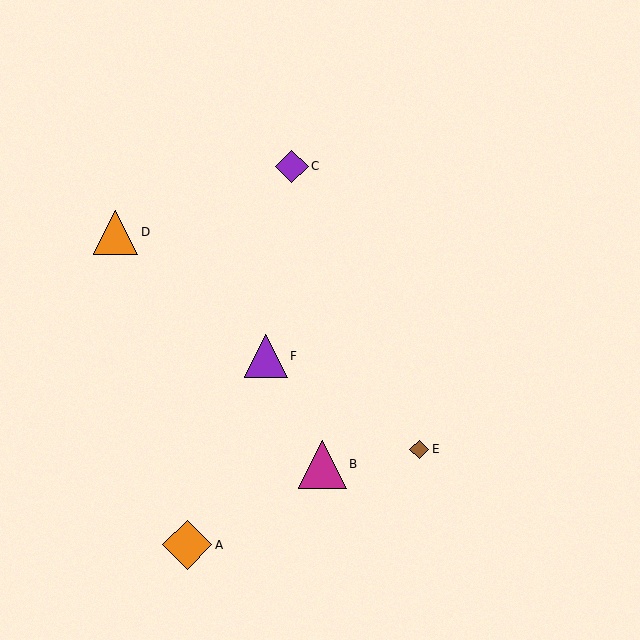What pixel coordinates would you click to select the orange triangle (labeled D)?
Click at (116, 232) to select the orange triangle D.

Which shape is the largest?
The orange diamond (labeled A) is the largest.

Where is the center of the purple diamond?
The center of the purple diamond is at (292, 166).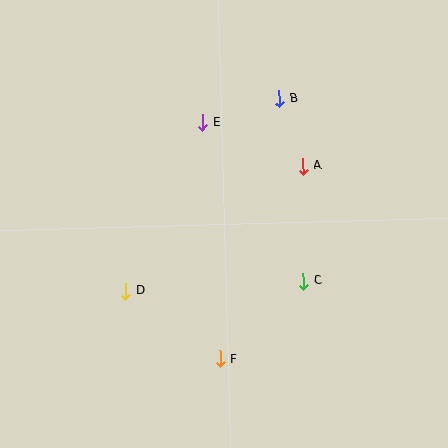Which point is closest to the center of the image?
Point C at (304, 281) is closest to the center.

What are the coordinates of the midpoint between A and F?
The midpoint between A and F is at (262, 262).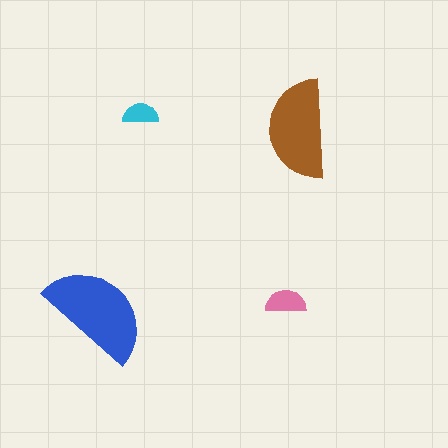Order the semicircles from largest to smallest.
the blue one, the brown one, the pink one, the cyan one.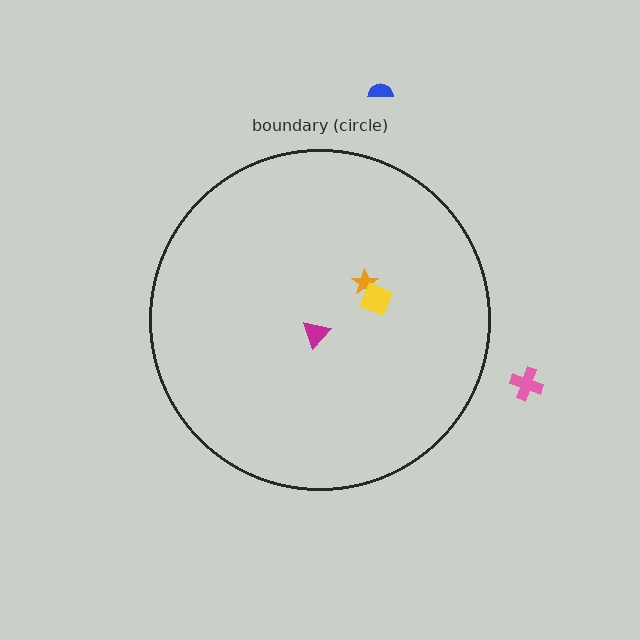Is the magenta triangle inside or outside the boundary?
Inside.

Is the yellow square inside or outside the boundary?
Inside.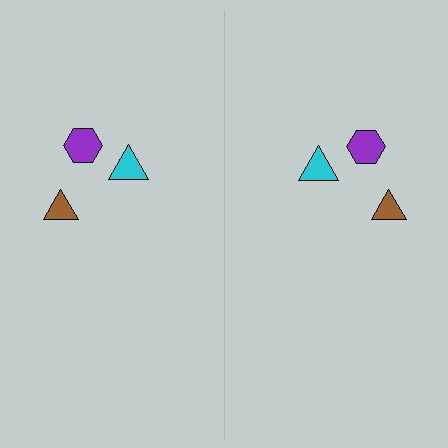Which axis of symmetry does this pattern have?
The pattern has a vertical axis of symmetry running through the center of the image.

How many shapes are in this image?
There are 6 shapes in this image.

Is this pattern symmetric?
Yes, this pattern has bilateral (reflection) symmetry.